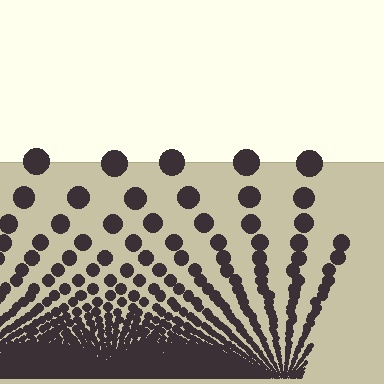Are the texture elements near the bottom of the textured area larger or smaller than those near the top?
Smaller. The gradient is inverted — elements near the bottom are smaller and denser.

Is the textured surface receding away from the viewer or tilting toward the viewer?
The surface appears to tilt toward the viewer. Texture elements get larger and sparser toward the top.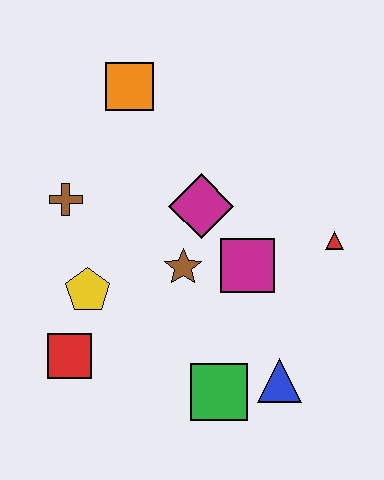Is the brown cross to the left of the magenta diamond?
Yes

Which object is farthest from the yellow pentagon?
The red triangle is farthest from the yellow pentagon.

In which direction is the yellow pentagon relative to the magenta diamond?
The yellow pentagon is to the left of the magenta diamond.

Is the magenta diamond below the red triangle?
No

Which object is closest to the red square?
The yellow pentagon is closest to the red square.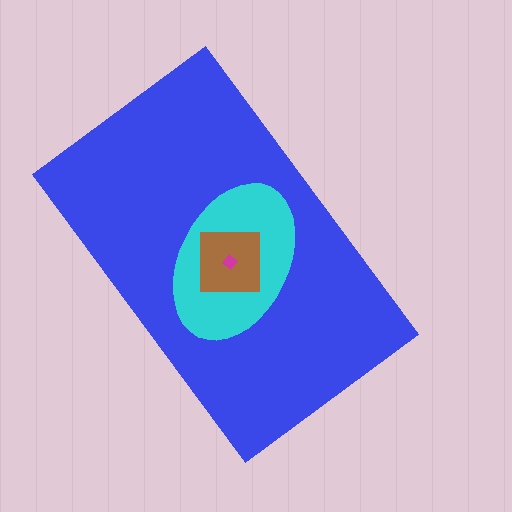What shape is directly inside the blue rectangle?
The cyan ellipse.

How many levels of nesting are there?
4.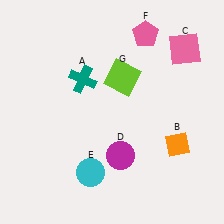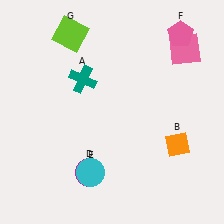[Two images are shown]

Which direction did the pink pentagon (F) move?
The pink pentagon (F) moved right.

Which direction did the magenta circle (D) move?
The magenta circle (D) moved left.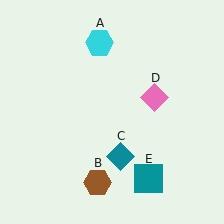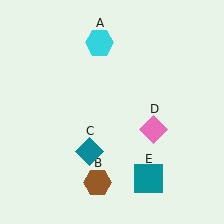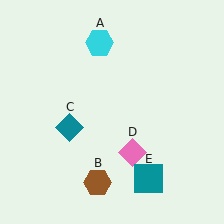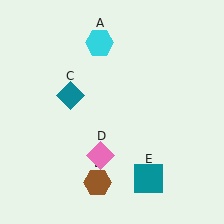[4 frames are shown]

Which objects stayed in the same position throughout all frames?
Cyan hexagon (object A) and brown hexagon (object B) and teal square (object E) remained stationary.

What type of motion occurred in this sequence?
The teal diamond (object C), pink diamond (object D) rotated clockwise around the center of the scene.